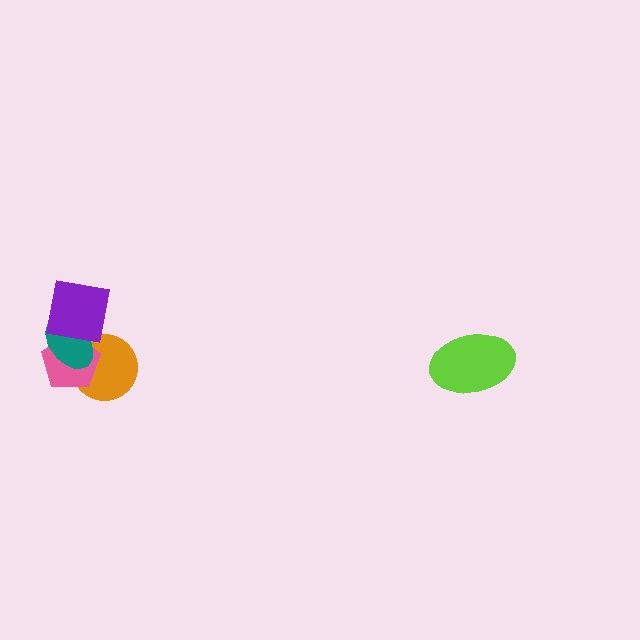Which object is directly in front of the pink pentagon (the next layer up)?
The teal ellipse is directly in front of the pink pentagon.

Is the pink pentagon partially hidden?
Yes, it is partially covered by another shape.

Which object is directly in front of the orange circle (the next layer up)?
The pink pentagon is directly in front of the orange circle.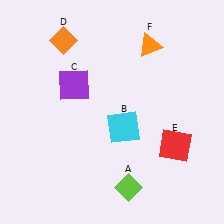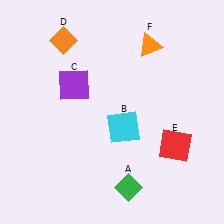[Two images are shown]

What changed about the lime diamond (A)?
In Image 1, A is lime. In Image 2, it changed to green.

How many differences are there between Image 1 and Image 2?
There is 1 difference between the two images.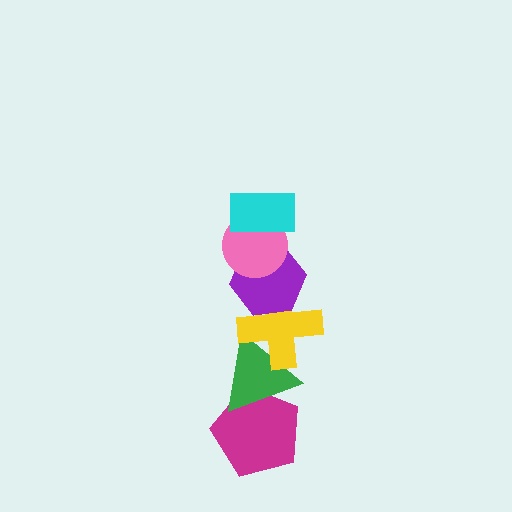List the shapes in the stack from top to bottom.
From top to bottom: the cyan rectangle, the pink circle, the purple hexagon, the yellow cross, the green triangle, the magenta pentagon.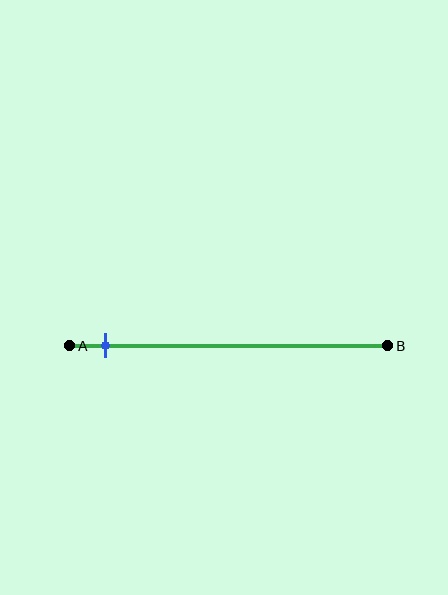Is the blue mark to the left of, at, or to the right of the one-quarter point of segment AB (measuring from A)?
The blue mark is to the left of the one-quarter point of segment AB.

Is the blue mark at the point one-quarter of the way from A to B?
No, the mark is at about 10% from A, not at the 25% one-quarter point.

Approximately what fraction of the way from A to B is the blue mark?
The blue mark is approximately 10% of the way from A to B.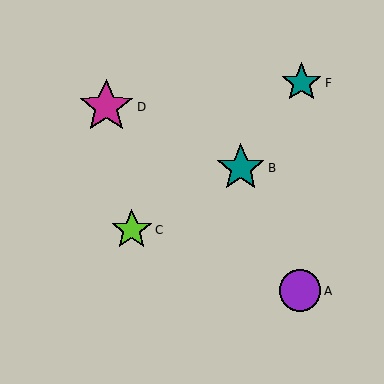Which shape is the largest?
The magenta star (labeled D) is the largest.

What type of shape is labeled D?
Shape D is a magenta star.